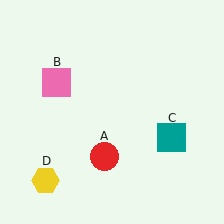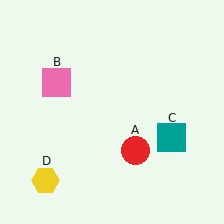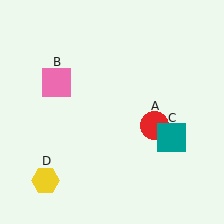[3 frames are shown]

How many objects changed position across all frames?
1 object changed position: red circle (object A).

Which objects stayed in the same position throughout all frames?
Pink square (object B) and teal square (object C) and yellow hexagon (object D) remained stationary.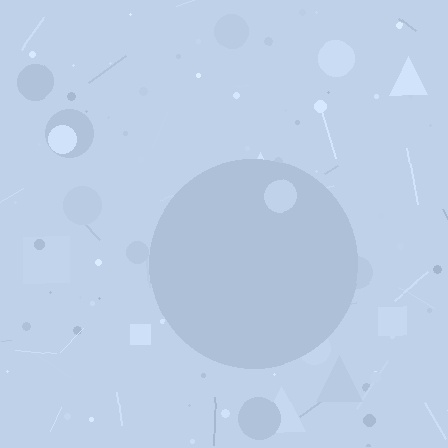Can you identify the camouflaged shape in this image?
The camouflaged shape is a circle.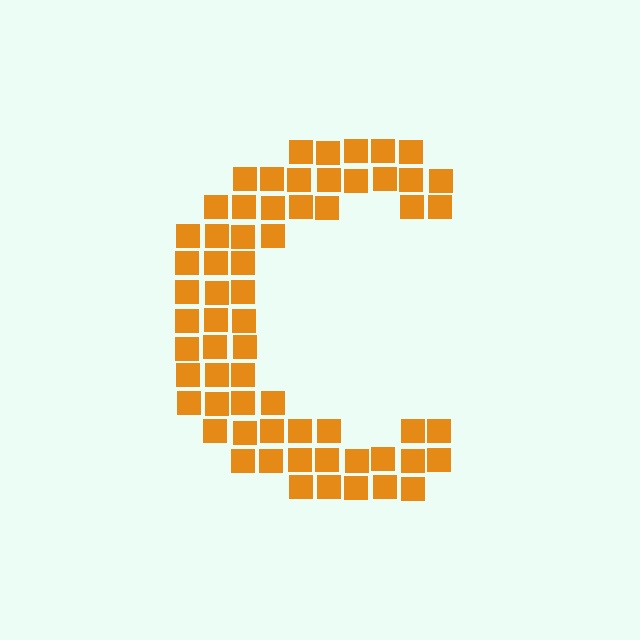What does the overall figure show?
The overall figure shows the letter C.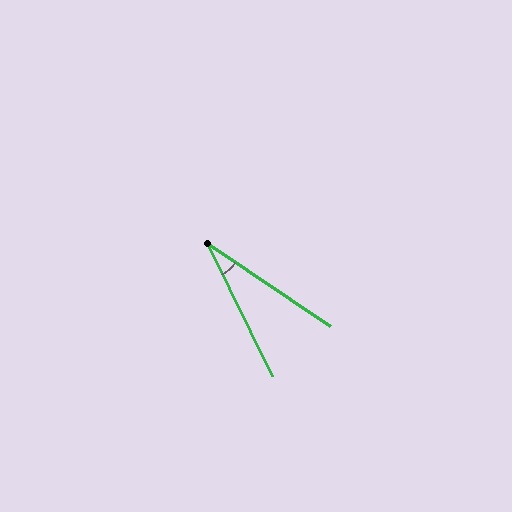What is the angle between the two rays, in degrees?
Approximately 30 degrees.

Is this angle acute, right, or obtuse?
It is acute.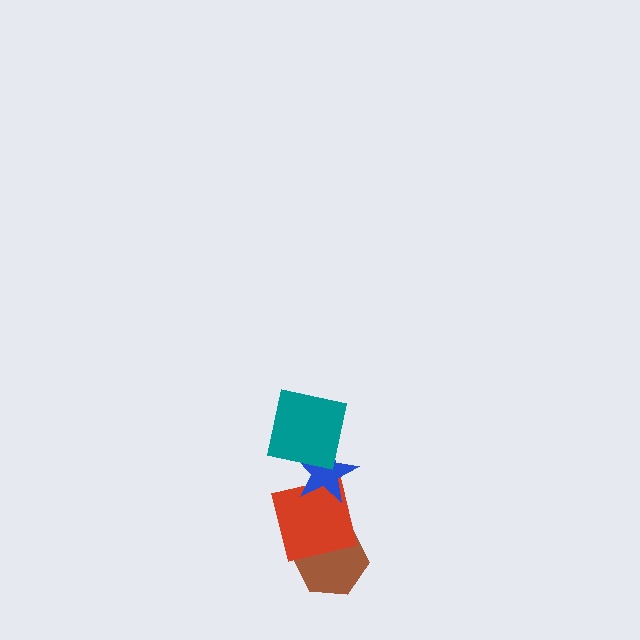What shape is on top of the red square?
The blue star is on top of the red square.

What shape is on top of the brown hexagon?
The red square is on top of the brown hexagon.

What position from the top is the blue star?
The blue star is 2nd from the top.